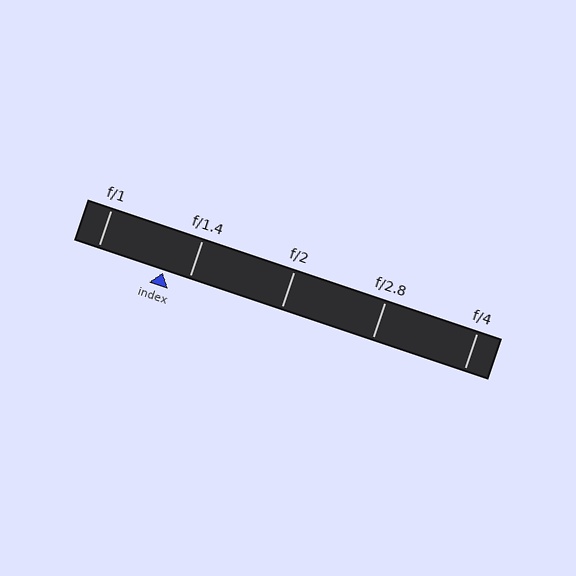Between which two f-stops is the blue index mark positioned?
The index mark is between f/1 and f/1.4.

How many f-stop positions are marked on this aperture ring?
There are 5 f-stop positions marked.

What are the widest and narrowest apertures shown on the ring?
The widest aperture shown is f/1 and the narrowest is f/4.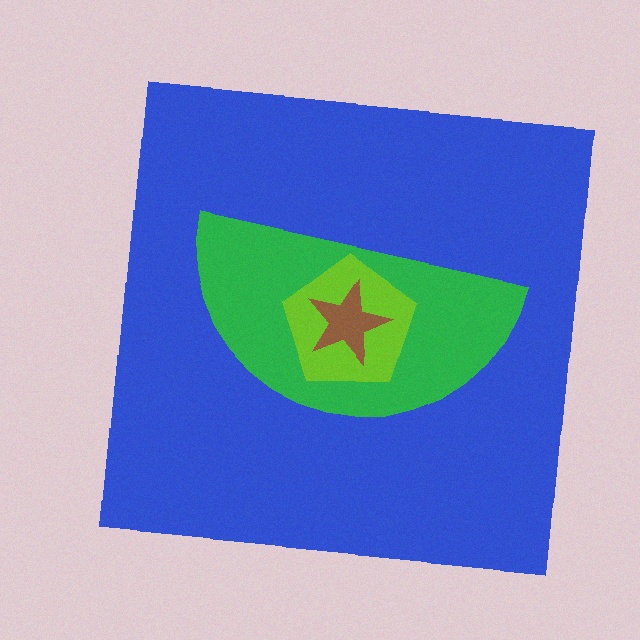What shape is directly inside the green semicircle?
The lime pentagon.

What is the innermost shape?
The brown star.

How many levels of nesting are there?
4.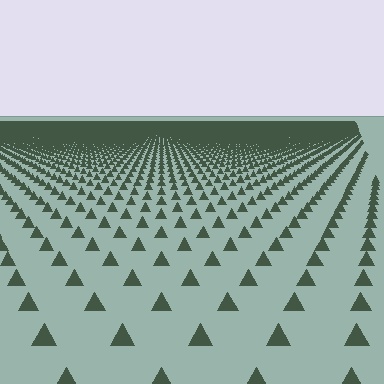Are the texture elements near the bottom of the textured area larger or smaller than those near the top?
Larger. Near the bottom, elements are closer to the viewer and appear at a bigger on-screen size.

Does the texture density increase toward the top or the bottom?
Density increases toward the top.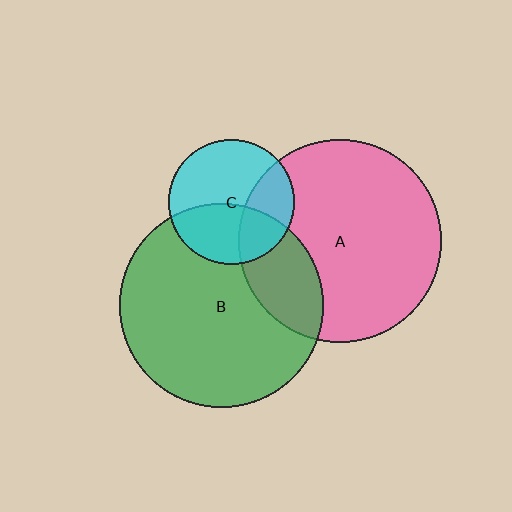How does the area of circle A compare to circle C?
Approximately 2.6 times.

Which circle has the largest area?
Circle B (green).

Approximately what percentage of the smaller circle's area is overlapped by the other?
Approximately 40%.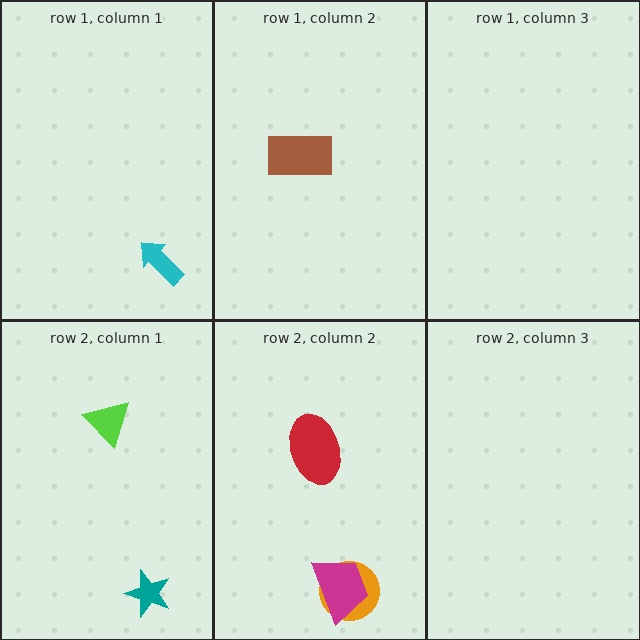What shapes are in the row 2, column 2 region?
The orange circle, the red ellipse, the magenta trapezoid.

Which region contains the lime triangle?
The row 2, column 1 region.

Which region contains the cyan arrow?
The row 1, column 1 region.